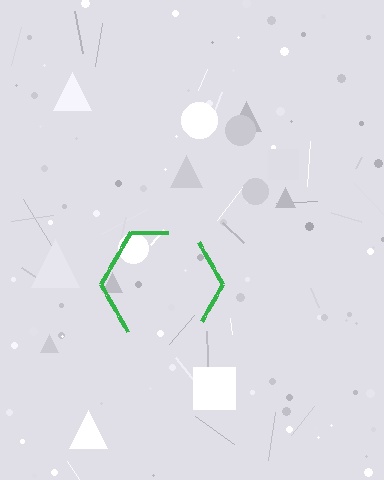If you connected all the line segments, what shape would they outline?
They would outline a hexagon.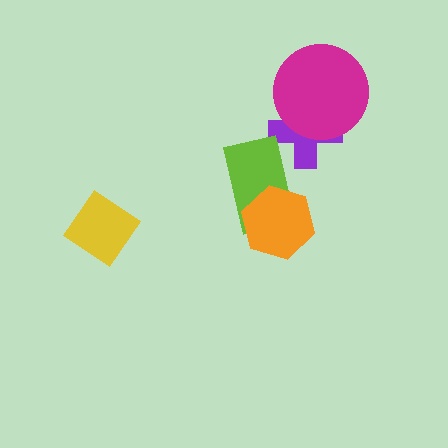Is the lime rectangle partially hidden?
Yes, it is partially covered by another shape.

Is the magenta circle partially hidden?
No, no other shape covers it.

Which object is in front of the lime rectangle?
The orange hexagon is in front of the lime rectangle.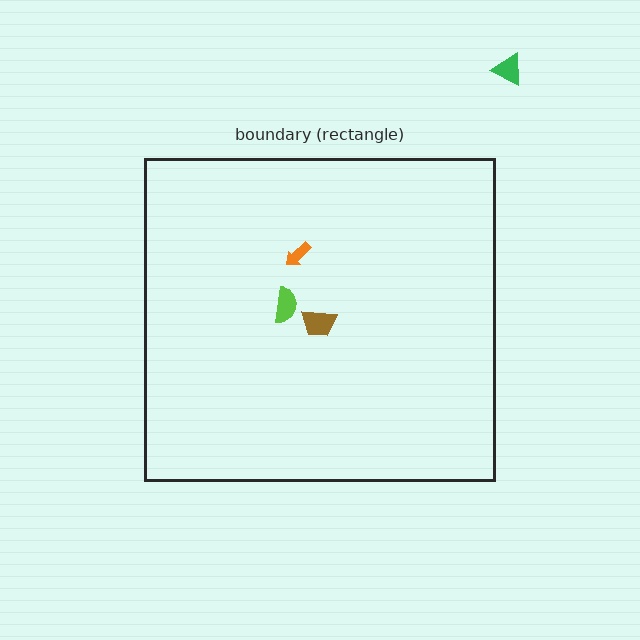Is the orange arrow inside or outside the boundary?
Inside.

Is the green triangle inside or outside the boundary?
Outside.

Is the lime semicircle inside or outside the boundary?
Inside.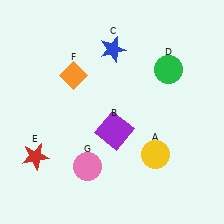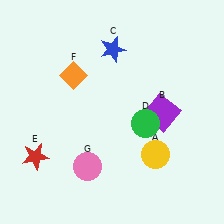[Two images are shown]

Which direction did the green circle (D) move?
The green circle (D) moved down.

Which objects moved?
The objects that moved are: the purple square (B), the green circle (D).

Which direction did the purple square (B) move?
The purple square (B) moved right.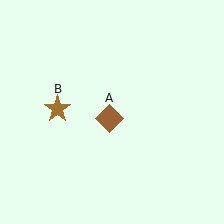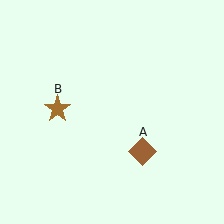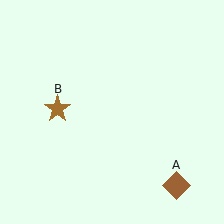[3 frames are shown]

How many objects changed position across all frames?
1 object changed position: brown diamond (object A).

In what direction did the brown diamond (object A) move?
The brown diamond (object A) moved down and to the right.